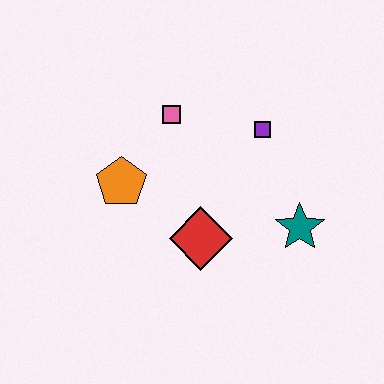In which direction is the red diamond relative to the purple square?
The red diamond is below the purple square.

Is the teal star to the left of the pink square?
No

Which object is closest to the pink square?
The orange pentagon is closest to the pink square.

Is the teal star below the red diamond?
No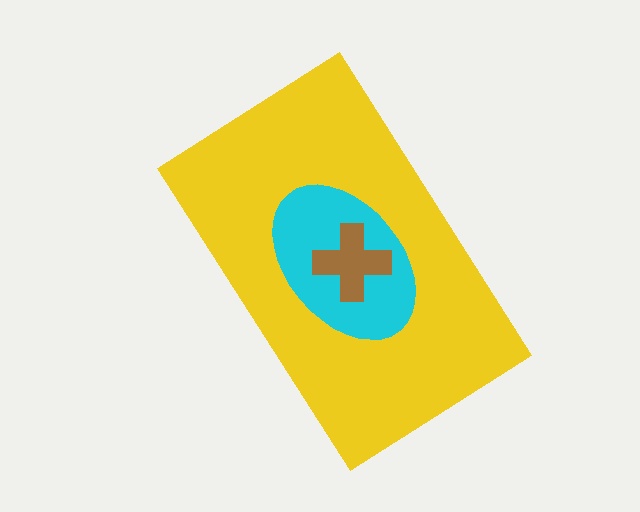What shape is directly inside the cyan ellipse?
The brown cross.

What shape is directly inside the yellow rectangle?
The cyan ellipse.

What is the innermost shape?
The brown cross.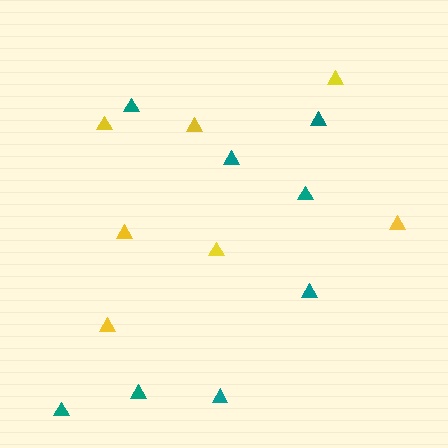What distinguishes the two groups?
There are 2 groups: one group of teal triangles (8) and one group of yellow triangles (7).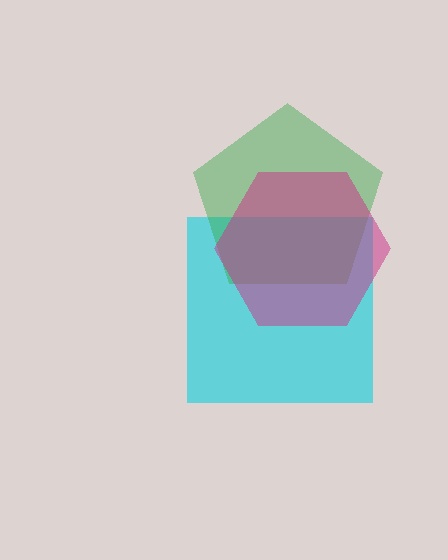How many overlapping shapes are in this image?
There are 3 overlapping shapes in the image.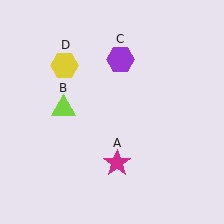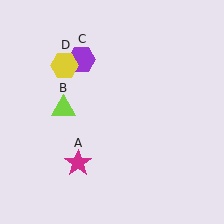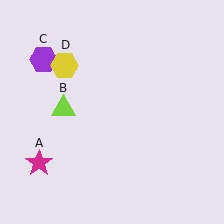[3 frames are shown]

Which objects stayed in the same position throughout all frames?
Lime triangle (object B) and yellow hexagon (object D) remained stationary.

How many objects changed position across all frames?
2 objects changed position: magenta star (object A), purple hexagon (object C).